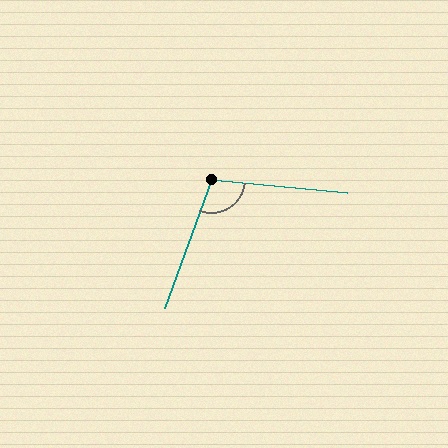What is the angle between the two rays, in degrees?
Approximately 105 degrees.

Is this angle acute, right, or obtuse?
It is obtuse.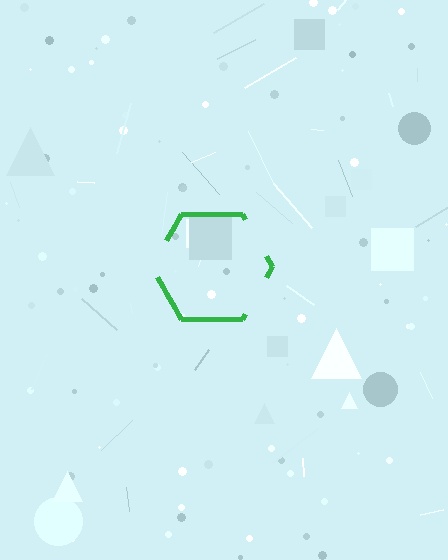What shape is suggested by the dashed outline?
The dashed outline suggests a hexagon.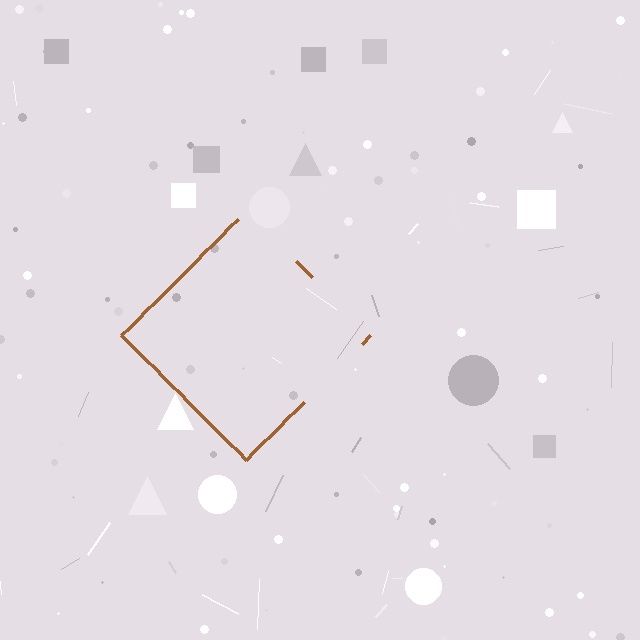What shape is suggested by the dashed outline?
The dashed outline suggests a diamond.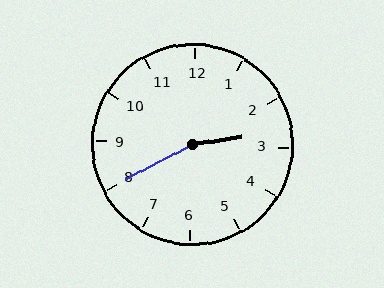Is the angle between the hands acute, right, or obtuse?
It is obtuse.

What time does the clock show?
2:40.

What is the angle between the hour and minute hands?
Approximately 160 degrees.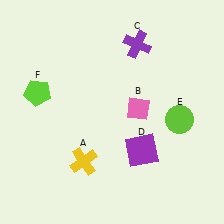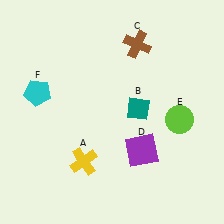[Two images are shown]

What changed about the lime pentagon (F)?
In Image 1, F is lime. In Image 2, it changed to cyan.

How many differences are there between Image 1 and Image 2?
There are 3 differences between the two images.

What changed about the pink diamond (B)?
In Image 1, B is pink. In Image 2, it changed to teal.